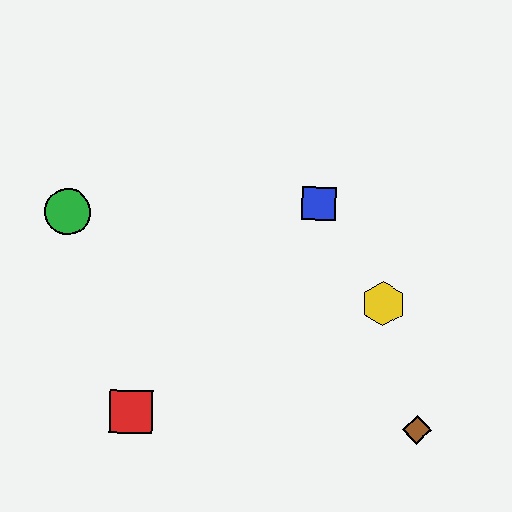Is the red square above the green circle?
No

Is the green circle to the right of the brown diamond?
No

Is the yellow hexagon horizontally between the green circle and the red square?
No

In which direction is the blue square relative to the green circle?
The blue square is to the right of the green circle.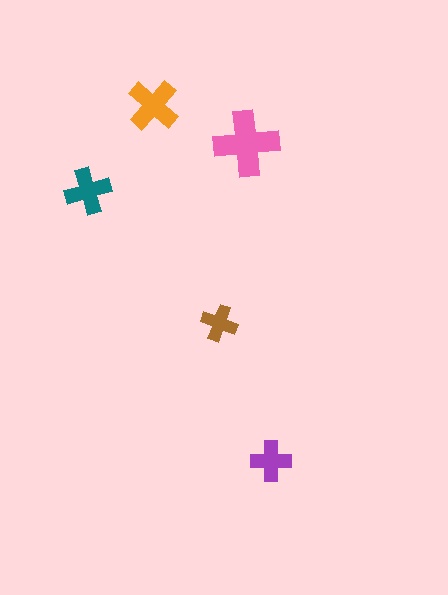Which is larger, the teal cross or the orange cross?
The orange one.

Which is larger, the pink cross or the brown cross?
The pink one.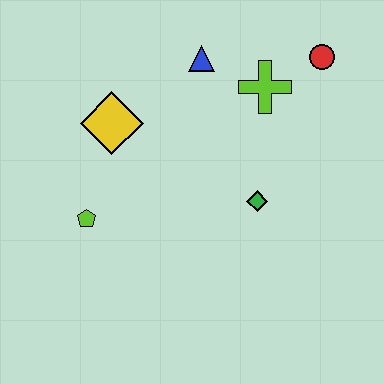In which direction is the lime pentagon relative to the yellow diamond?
The lime pentagon is below the yellow diamond.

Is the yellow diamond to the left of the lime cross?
Yes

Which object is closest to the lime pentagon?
The yellow diamond is closest to the lime pentagon.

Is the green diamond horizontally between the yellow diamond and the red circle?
Yes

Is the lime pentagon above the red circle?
No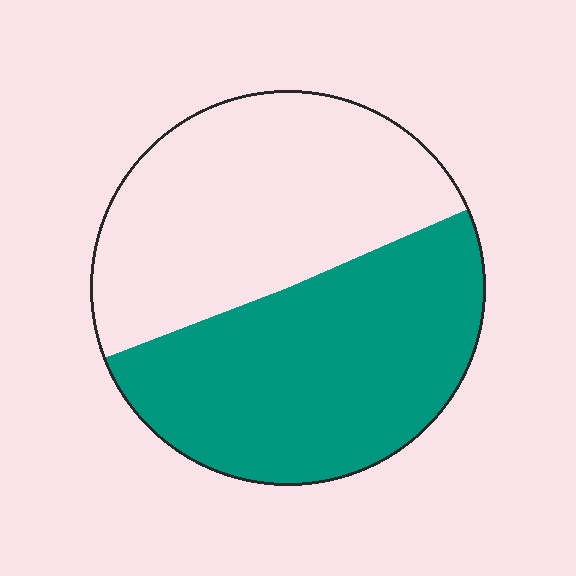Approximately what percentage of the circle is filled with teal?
Approximately 50%.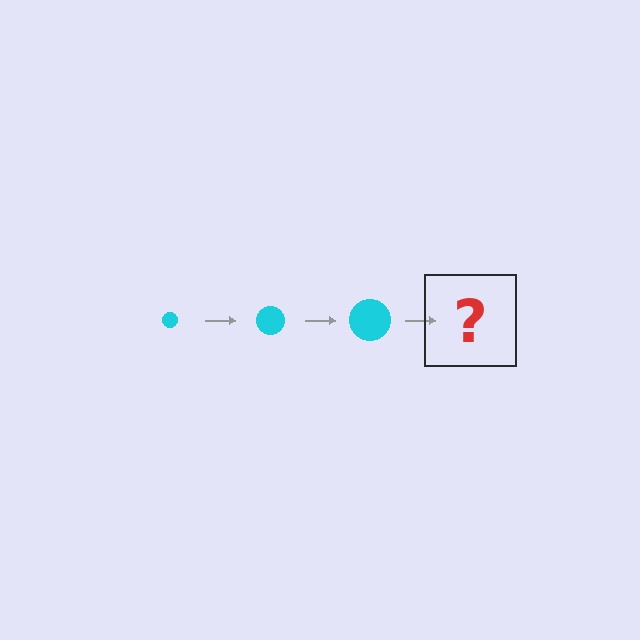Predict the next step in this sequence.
The next step is a cyan circle, larger than the previous one.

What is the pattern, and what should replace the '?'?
The pattern is that the circle gets progressively larger each step. The '?' should be a cyan circle, larger than the previous one.